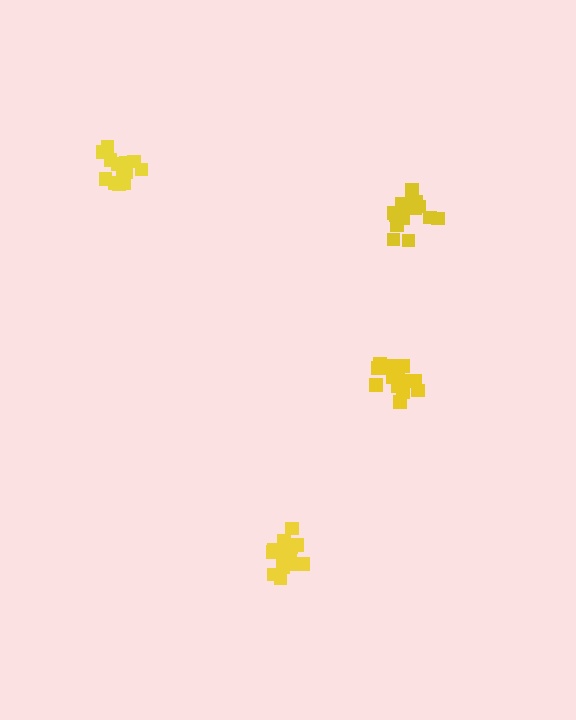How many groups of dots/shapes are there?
There are 4 groups.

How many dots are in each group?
Group 1: 14 dots, Group 2: 17 dots, Group 3: 16 dots, Group 4: 13 dots (60 total).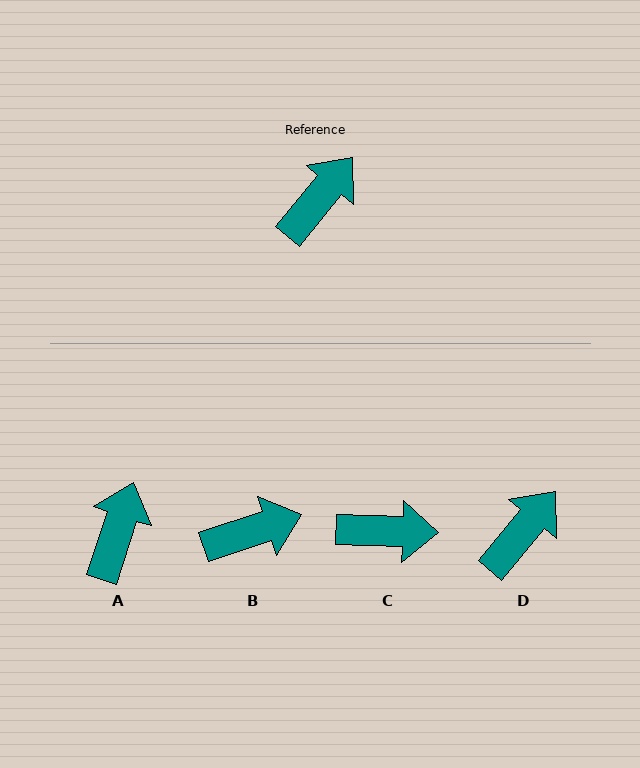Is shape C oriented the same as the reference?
No, it is off by about 52 degrees.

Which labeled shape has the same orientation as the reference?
D.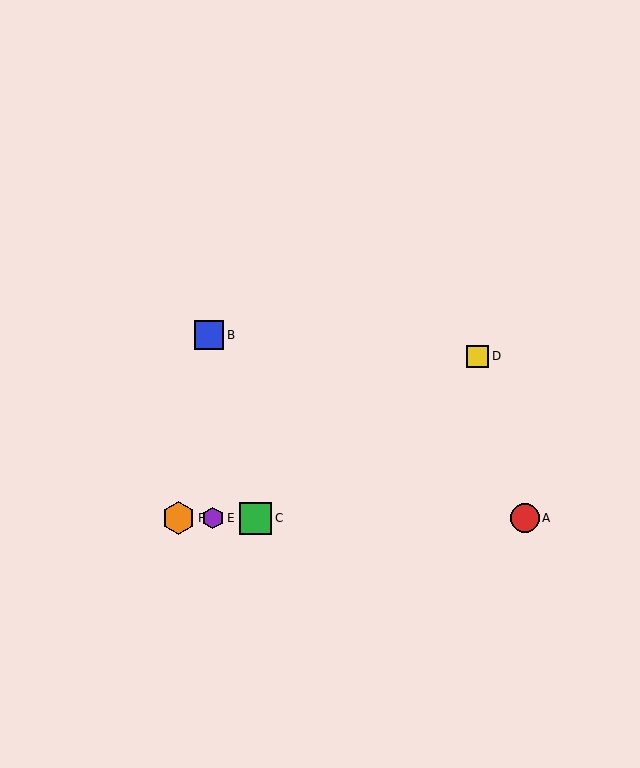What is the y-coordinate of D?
Object D is at y≈356.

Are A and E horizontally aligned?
Yes, both are at y≈518.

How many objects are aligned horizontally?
4 objects (A, C, E, F) are aligned horizontally.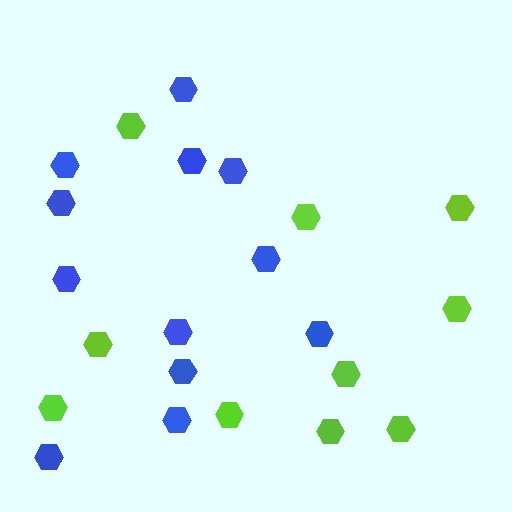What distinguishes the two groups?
There are 2 groups: one group of lime hexagons (10) and one group of blue hexagons (12).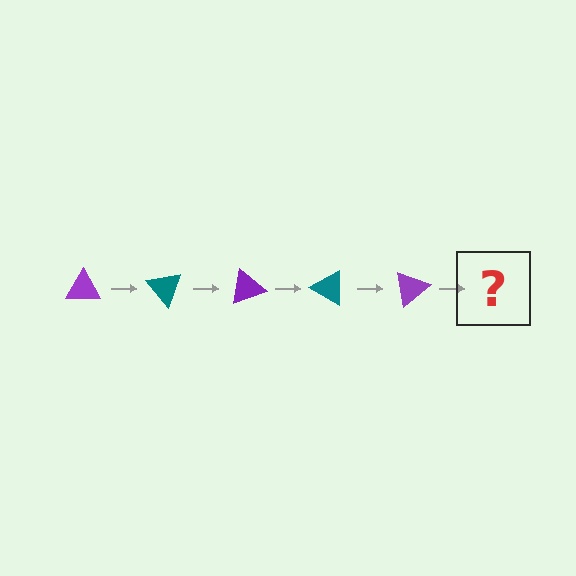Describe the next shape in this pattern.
It should be a teal triangle, rotated 250 degrees from the start.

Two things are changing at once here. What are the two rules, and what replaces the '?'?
The two rules are that it rotates 50 degrees each step and the color cycles through purple and teal. The '?' should be a teal triangle, rotated 250 degrees from the start.